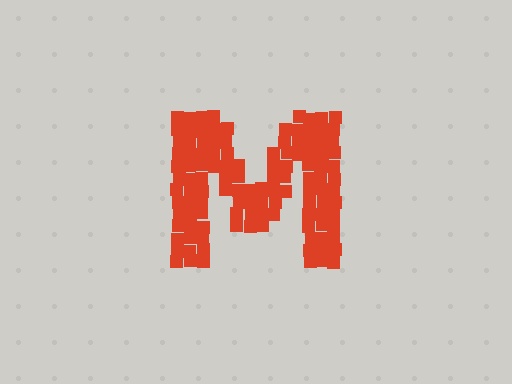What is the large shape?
The large shape is the letter M.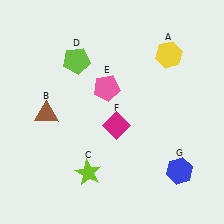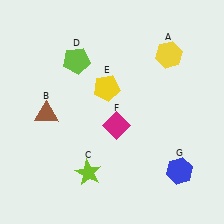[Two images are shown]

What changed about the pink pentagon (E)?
In Image 1, E is pink. In Image 2, it changed to yellow.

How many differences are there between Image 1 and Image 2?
There is 1 difference between the two images.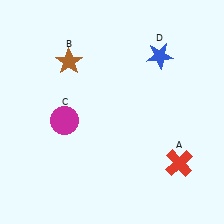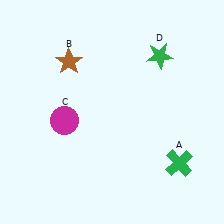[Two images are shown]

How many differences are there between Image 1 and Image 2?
There are 2 differences between the two images.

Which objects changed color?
A changed from red to green. D changed from blue to green.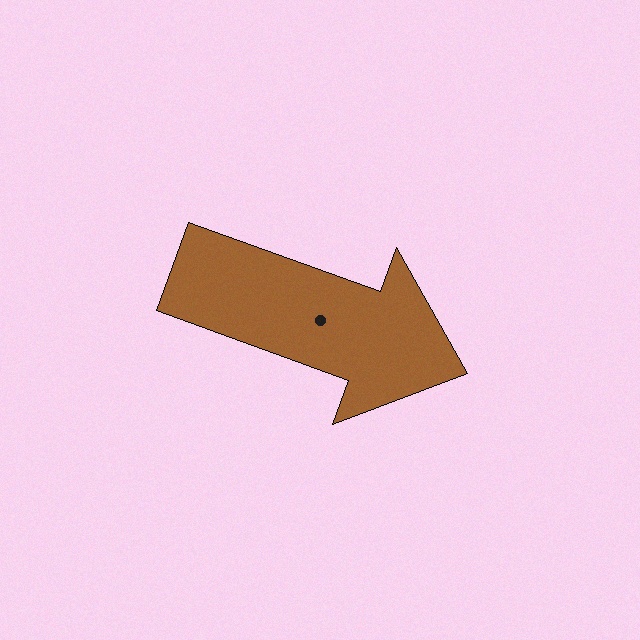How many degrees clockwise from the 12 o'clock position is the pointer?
Approximately 110 degrees.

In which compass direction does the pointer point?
East.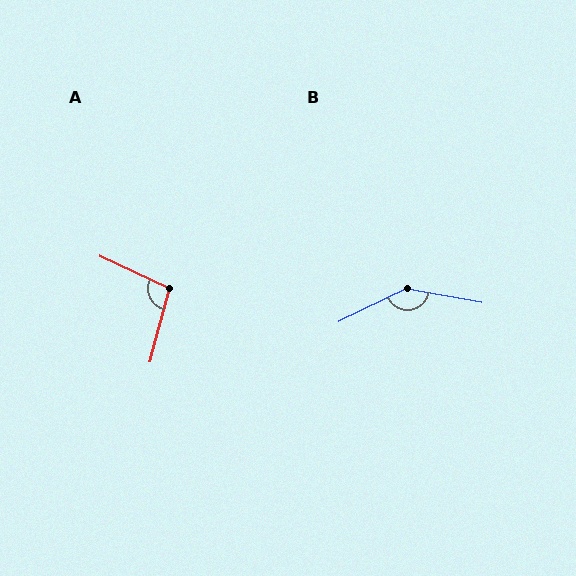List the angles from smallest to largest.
A (100°), B (144°).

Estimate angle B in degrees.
Approximately 144 degrees.